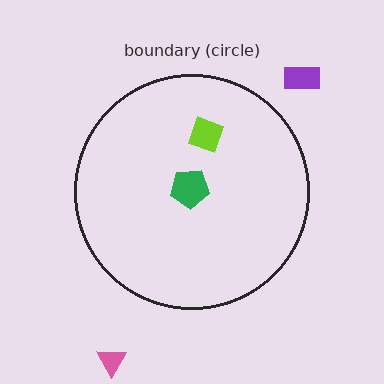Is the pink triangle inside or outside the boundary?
Outside.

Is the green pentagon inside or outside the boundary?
Inside.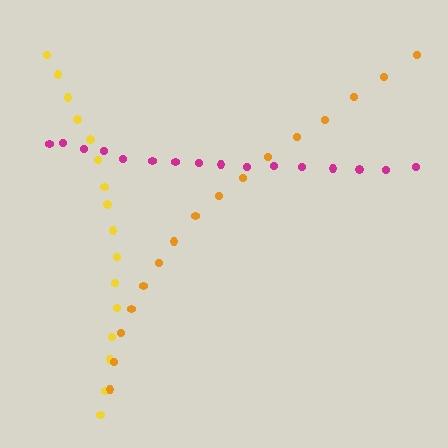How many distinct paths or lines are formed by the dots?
There are 3 distinct paths.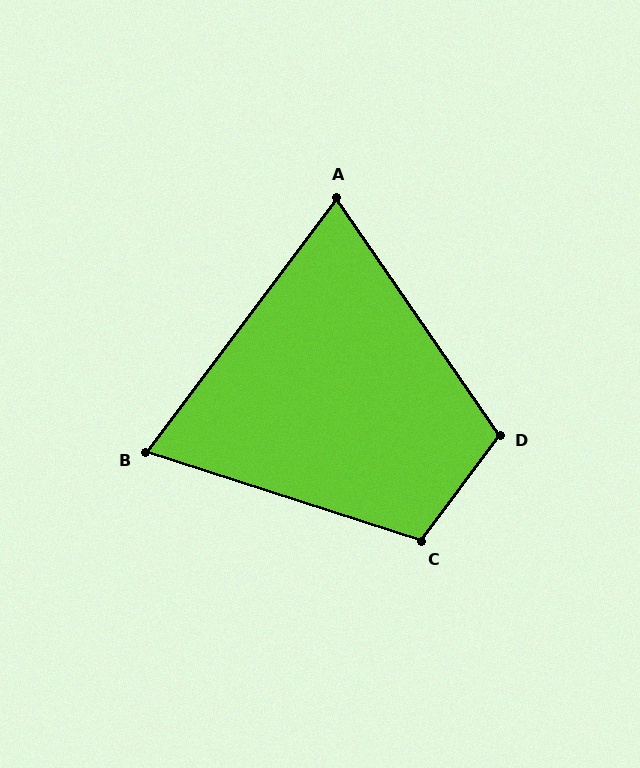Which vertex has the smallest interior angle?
B, at approximately 71 degrees.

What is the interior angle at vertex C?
Approximately 109 degrees (obtuse).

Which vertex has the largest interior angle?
D, at approximately 109 degrees.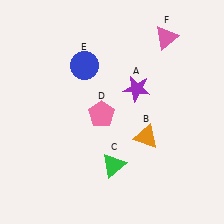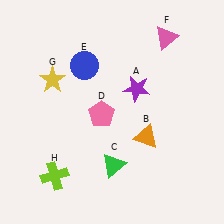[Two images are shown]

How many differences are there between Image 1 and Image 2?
There are 2 differences between the two images.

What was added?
A yellow star (G), a lime cross (H) were added in Image 2.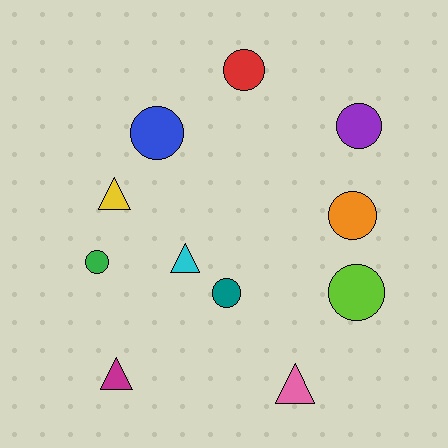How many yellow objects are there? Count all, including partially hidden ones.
There is 1 yellow object.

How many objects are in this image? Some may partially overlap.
There are 11 objects.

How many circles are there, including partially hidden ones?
There are 7 circles.